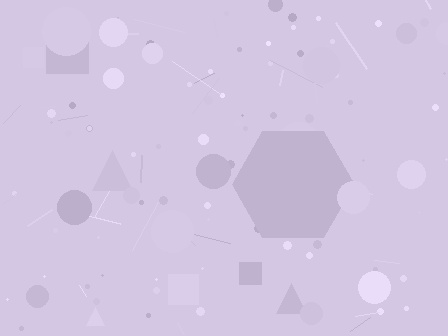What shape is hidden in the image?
A hexagon is hidden in the image.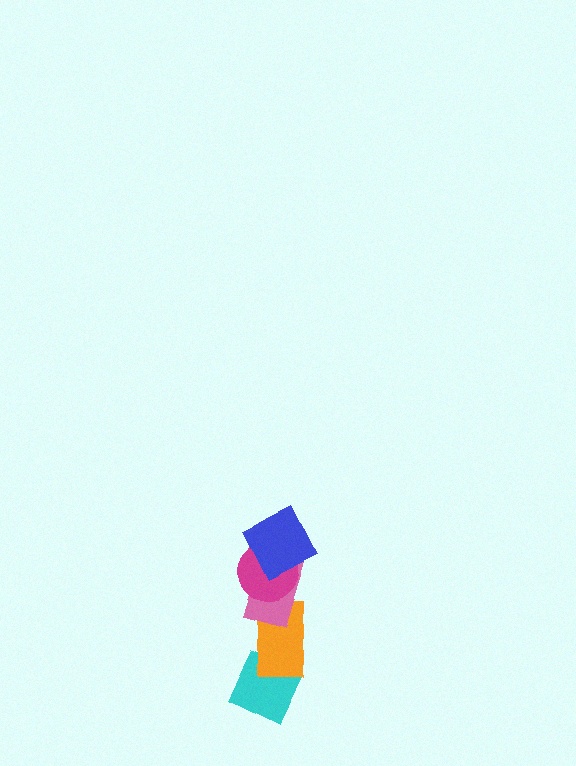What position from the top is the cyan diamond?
The cyan diamond is 5th from the top.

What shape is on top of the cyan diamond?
The orange rectangle is on top of the cyan diamond.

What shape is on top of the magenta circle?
The blue square is on top of the magenta circle.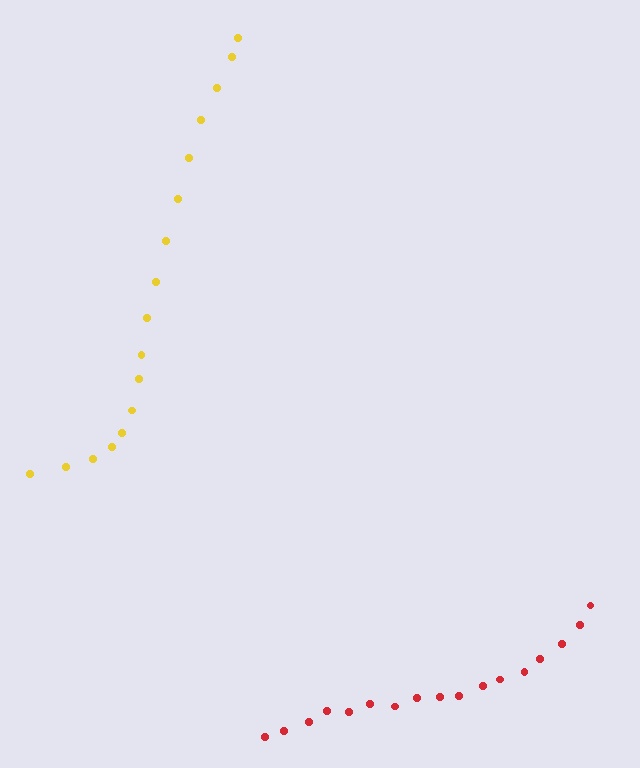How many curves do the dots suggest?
There are 2 distinct paths.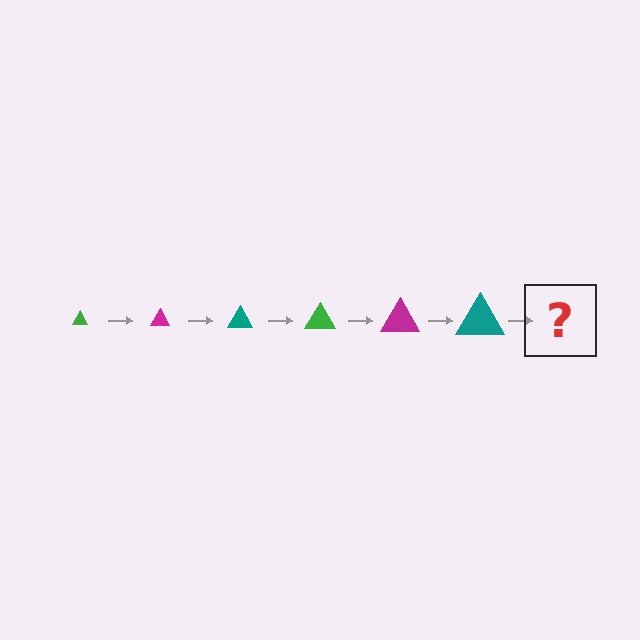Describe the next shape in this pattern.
It should be a green triangle, larger than the previous one.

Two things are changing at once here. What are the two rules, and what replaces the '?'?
The two rules are that the triangle grows larger each step and the color cycles through green, magenta, and teal. The '?' should be a green triangle, larger than the previous one.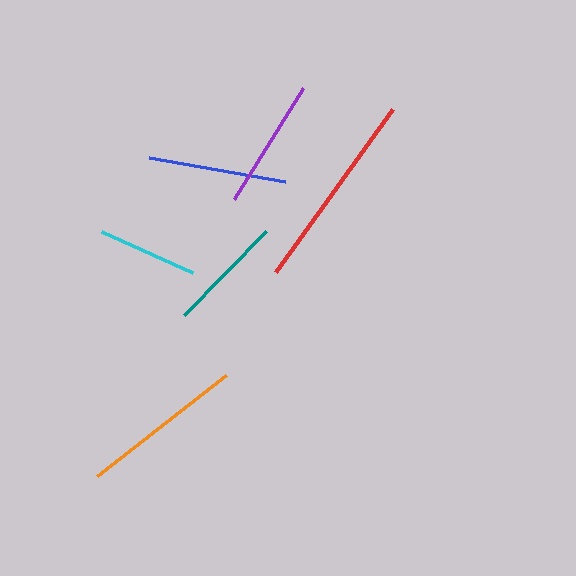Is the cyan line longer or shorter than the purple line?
The purple line is longer than the cyan line.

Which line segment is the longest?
The red line is the longest at approximately 201 pixels.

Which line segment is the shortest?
The cyan line is the shortest at approximately 99 pixels.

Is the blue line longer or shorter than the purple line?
The blue line is longer than the purple line.